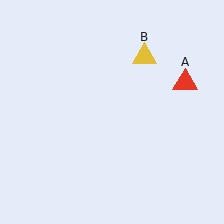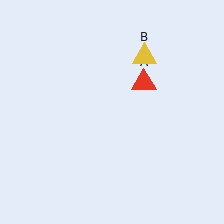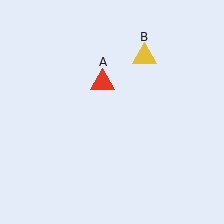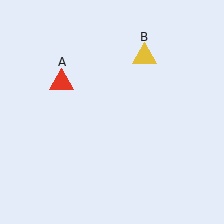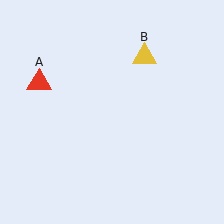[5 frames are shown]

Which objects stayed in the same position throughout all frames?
Yellow triangle (object B) remained stationary.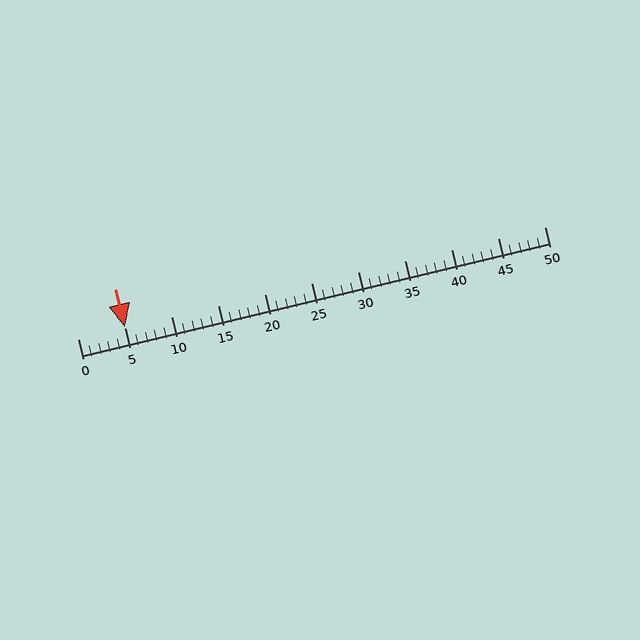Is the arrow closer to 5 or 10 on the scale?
The arrow is closer to 5.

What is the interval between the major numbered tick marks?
The major tick marks are spaced 5 units apart.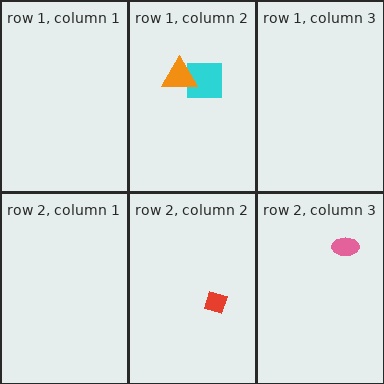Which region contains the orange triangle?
The row 1, column 2 region.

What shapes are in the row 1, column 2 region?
The cyan square, the orange triangle.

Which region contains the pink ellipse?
The row 2, column 3 region.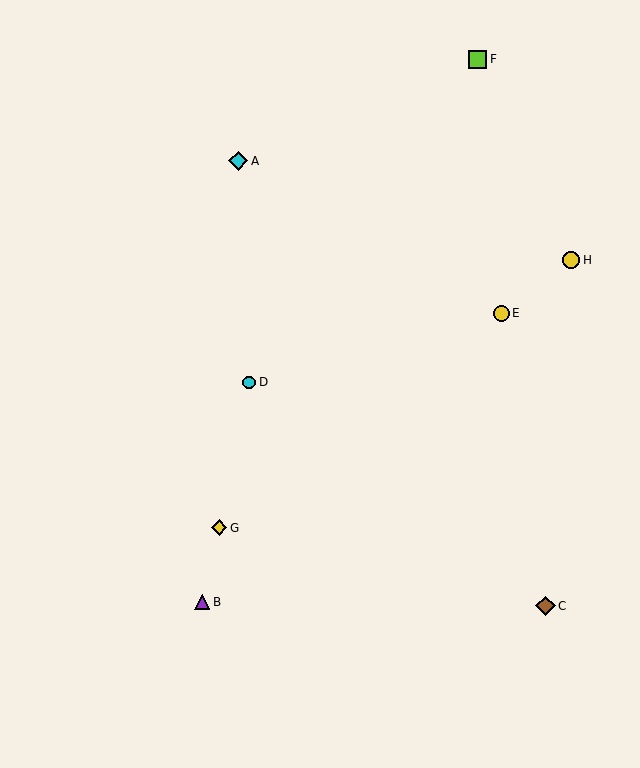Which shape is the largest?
The brown diamond (labeled C) is the largest.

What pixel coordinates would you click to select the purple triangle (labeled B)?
Click at (202, 602) to select the purple triangle B.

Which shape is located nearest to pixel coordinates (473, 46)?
The lime square (labeled F) at (478, 59) is nearest to that location.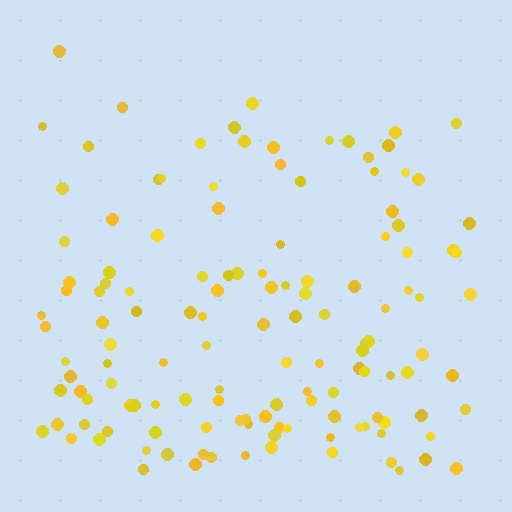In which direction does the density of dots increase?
From top to bottom, with the bottom side densest.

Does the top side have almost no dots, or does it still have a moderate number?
Still a moderate number, just noticeably fewer than the bottom.